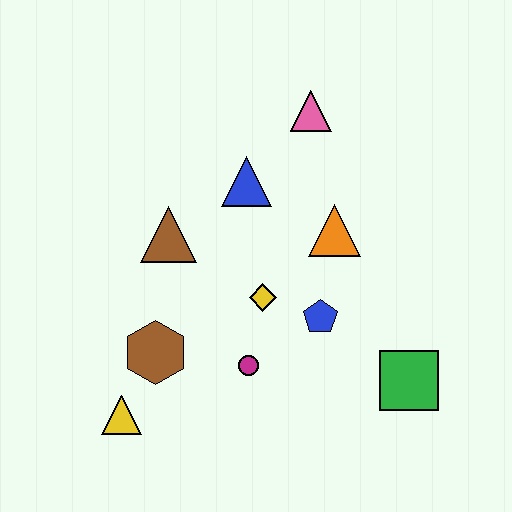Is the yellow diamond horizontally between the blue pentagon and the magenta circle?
Yes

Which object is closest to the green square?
The blue pentagon is closest to the green square.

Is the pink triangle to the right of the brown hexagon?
Yes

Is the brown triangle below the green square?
No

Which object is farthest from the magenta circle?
The pink triangle is farthest from the magenta circle.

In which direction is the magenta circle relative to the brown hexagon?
The magenta circle is to the right of the brown hexagon.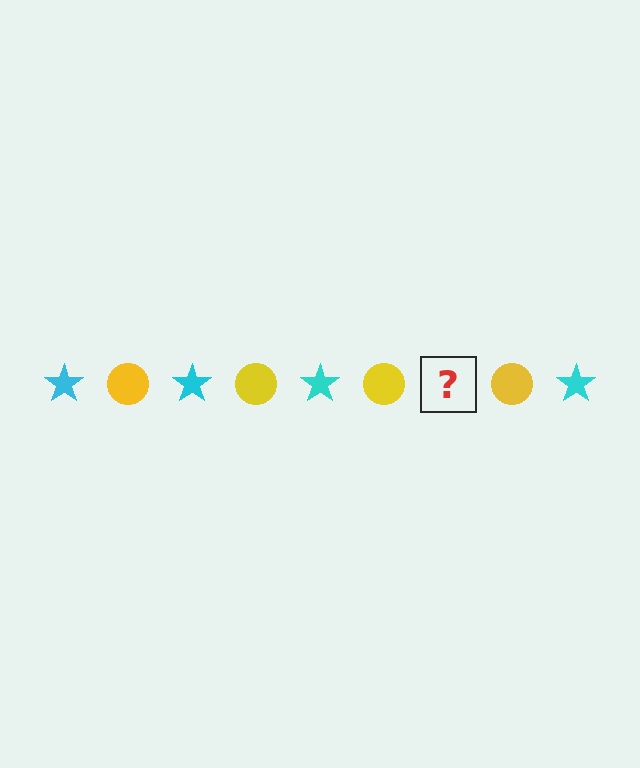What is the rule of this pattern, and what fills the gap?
The rule is that the pattern alternates between cyan star and yellow circle. The gap should be filled with a cyan star.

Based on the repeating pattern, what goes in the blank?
The blank should be a cyan star.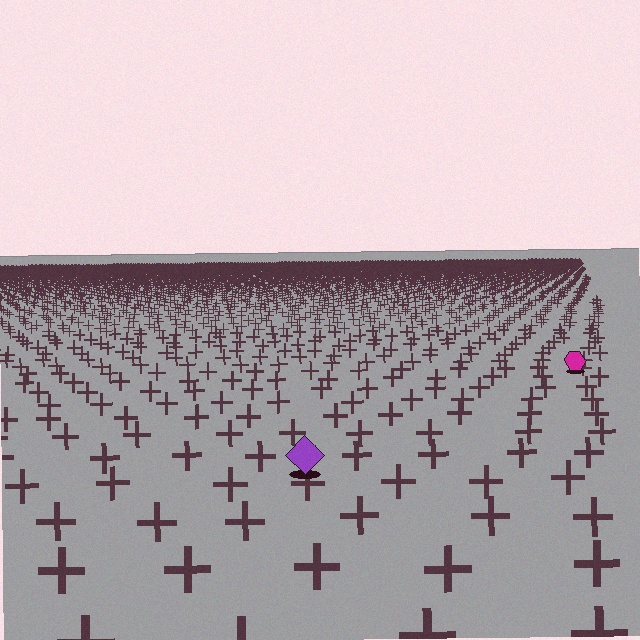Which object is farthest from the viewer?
The magenta hexagon is farthest from the viewer. It appears smaller and the ground texture around it is denser.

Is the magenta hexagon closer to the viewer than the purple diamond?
No. The purple diamond is closer — you can tell from the texture gradient: the ground texture is coarser near it.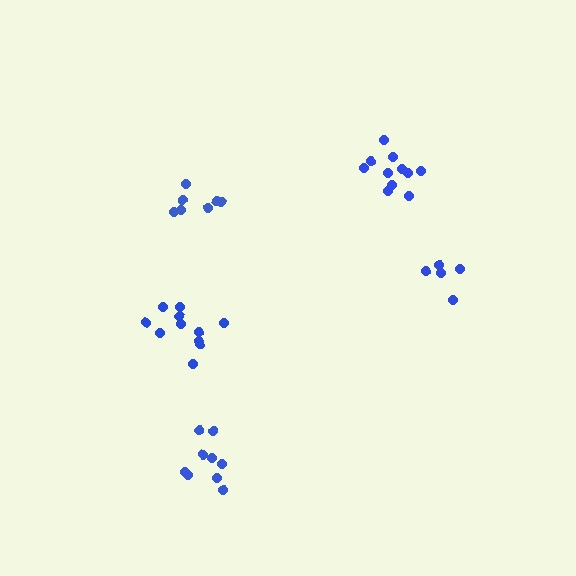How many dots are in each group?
Group 1: 5 dots, Group 2: 11 dots, Group 3: 11 dots, Group 4: 7 dots, Group 5: 9 dots (43 total).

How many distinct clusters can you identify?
There are 5 distinct clusters.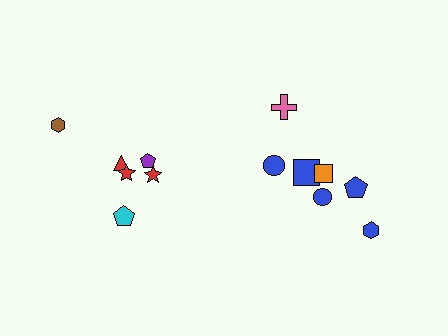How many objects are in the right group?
There are 8 objects.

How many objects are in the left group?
There are 6 objects.